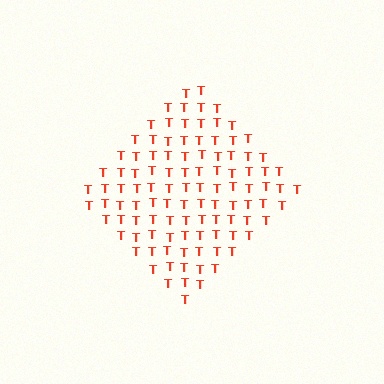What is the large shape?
The large shape is a diamond.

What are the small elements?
The small elements are letter T's.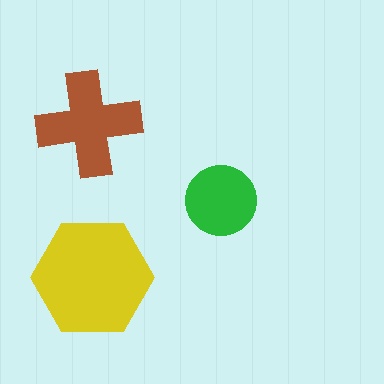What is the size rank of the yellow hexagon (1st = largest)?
1st.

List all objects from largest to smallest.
The yellow hexagon, the brown cross, the green circle.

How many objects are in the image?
There are 3 objects in the image.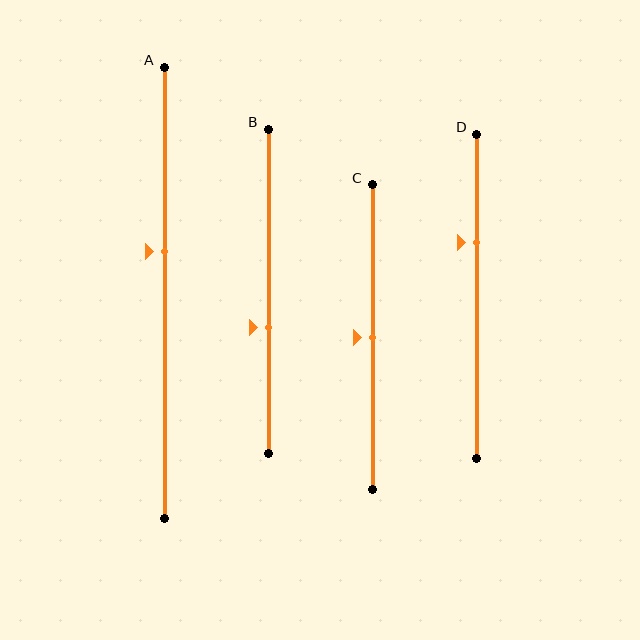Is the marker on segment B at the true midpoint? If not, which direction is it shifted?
No, the marker on segment B is shifted downward by about 11% of the segment length.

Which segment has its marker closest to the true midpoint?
Segment C has its marker closest to the true midpoint.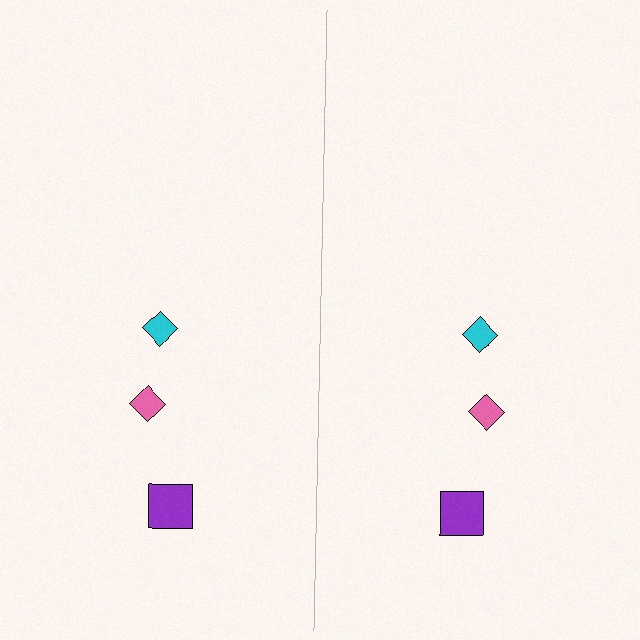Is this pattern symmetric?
Yes, this pattern has bilateral (reflection) symmetry.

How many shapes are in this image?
There are 6 shapes in this image.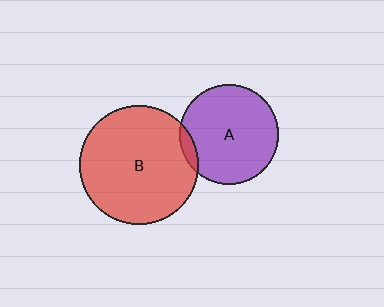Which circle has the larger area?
Circle B (red).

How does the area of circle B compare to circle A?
Approximately 1.4 times.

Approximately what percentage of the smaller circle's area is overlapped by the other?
Approximately 5%.